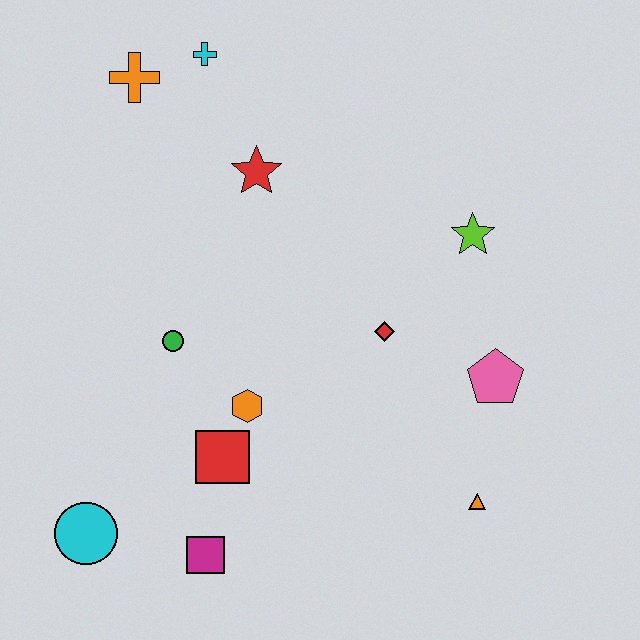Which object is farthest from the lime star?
The cyan circle is farthest from the lime star.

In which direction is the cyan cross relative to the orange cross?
The cyan cross is to the right of the orange cross.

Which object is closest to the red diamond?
The pink pentagon is closest to the red diamond.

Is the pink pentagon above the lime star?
No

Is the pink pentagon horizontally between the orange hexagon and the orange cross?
No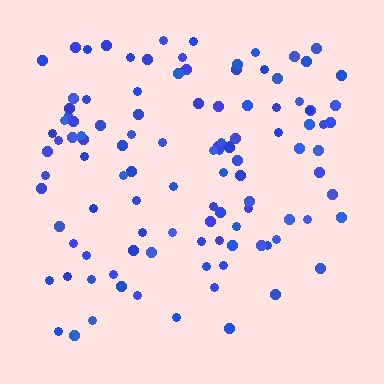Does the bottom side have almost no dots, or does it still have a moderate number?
Still a moderate number, just noticeably fewer than the top.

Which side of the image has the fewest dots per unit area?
The bottom.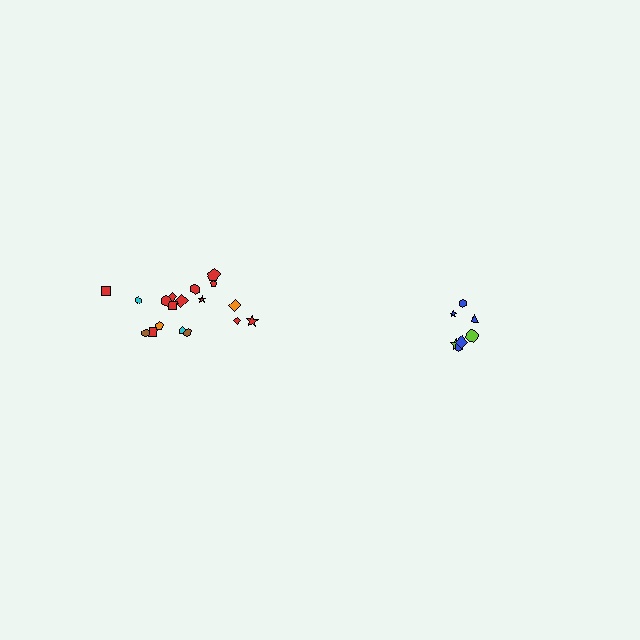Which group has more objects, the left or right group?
The left group.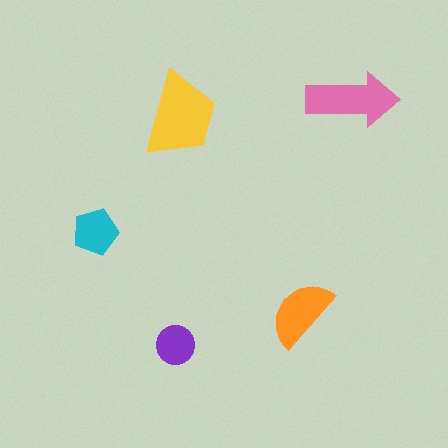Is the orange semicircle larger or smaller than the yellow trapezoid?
Smaller.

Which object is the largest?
The yellow trapezoid.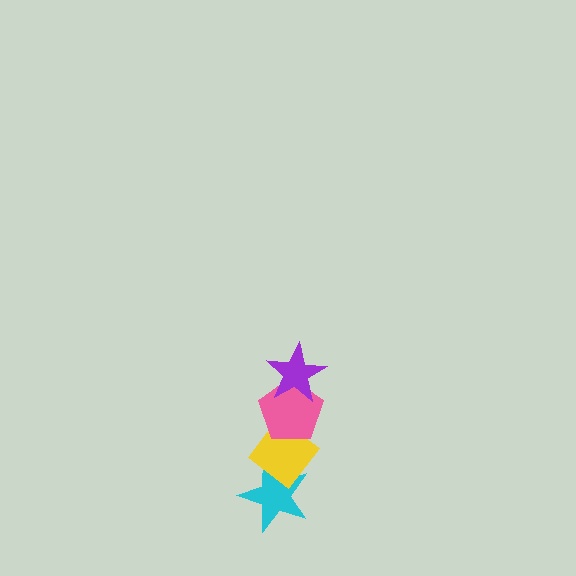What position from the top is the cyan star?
The cyan star is 4th from the top.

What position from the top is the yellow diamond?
The yellow diamond is 3rd from the top.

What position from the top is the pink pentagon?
The pink pentagon is 2nd from the top.